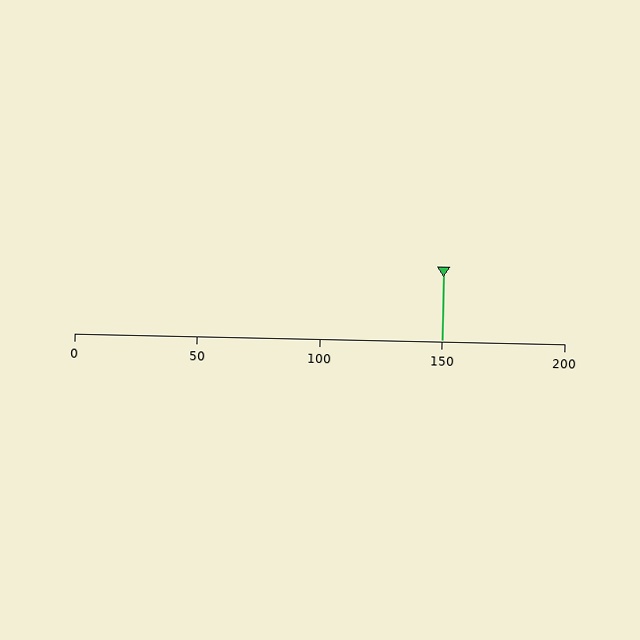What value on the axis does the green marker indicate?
The marker indicates approximately 150.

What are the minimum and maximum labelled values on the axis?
The axis runs from 0 to 200.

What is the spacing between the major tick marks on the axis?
The major ticks are spaced 50 apart.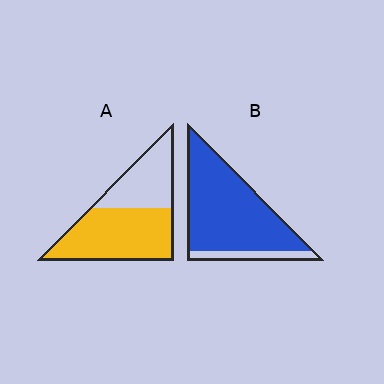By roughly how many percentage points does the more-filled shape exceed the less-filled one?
By roughly 25 percentage points (B over A).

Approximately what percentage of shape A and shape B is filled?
A is approximately 60% and B is approximately 85%.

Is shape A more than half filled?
Yes.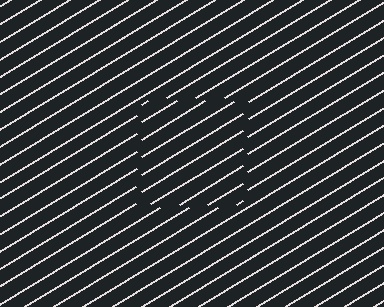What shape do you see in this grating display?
An illusory square. The interior of the shape contains the same grating, shifted by half a period — the contour is defined by the phase discontinuity where line-ends from the inner and outer gratings abut.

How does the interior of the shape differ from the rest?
The interior of the shape contains the same grating, shifted by half a period — the contour is defined by the phase discontinuity where line-ends from the inner and outer gratings abut.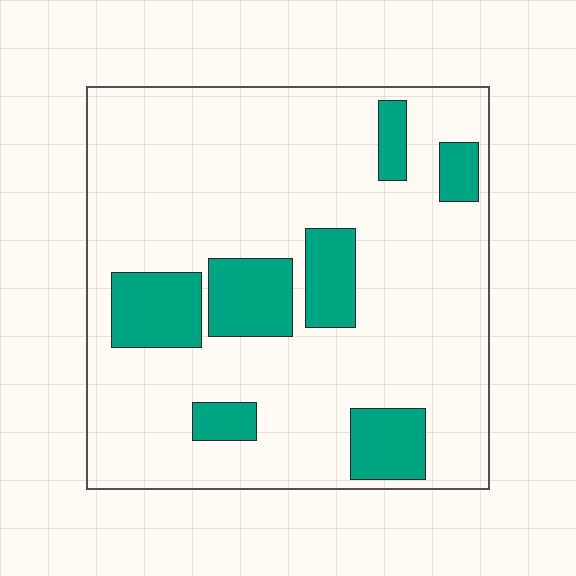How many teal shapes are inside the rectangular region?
7.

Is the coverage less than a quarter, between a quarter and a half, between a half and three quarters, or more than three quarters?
Less than a quarter.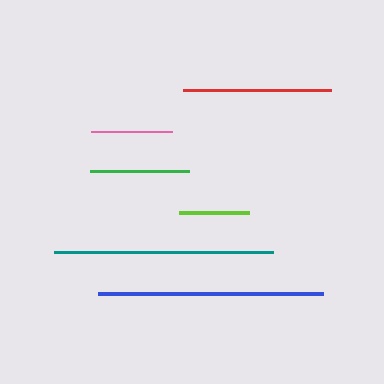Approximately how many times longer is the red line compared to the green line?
The red line is approximately 1.5 times the length of the green line.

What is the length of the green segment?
The green segment is approximately 99 pixels long.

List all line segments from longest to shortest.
From longest to shortest: blue, teal, red, green, pink, lime.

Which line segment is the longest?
The blue line is the longest at approximately 224 pixels.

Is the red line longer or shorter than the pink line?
The red line is longer than the pink line.